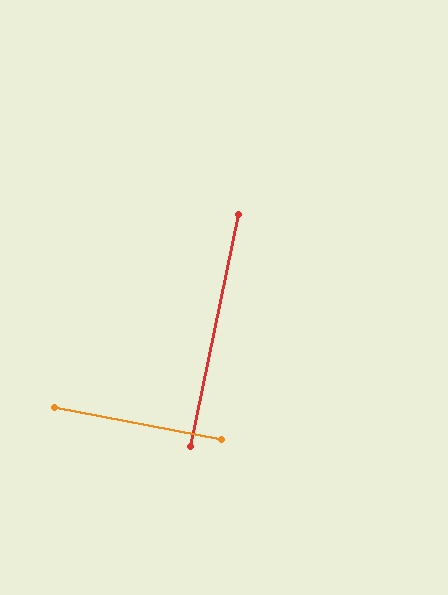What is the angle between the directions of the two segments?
Approximately 89 degrees.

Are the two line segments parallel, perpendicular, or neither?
Perpendicular — they meet at approximately 89°.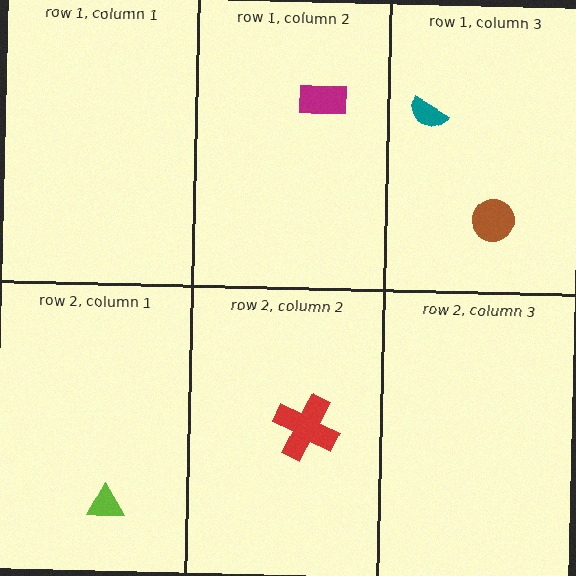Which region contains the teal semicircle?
The row 1, column 3 region.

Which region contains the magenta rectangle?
The row 1, column 2 region.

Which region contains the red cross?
The row 2, column 2 region.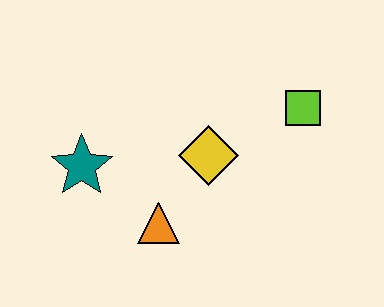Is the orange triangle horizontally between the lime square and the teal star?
Yes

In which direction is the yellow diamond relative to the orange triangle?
The yellow diamond is above the orange triangle.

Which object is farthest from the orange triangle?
The lime square is farthest from the orange triangle.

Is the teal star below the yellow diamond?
Yes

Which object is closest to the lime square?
The yellow diamond is closest to the lime square.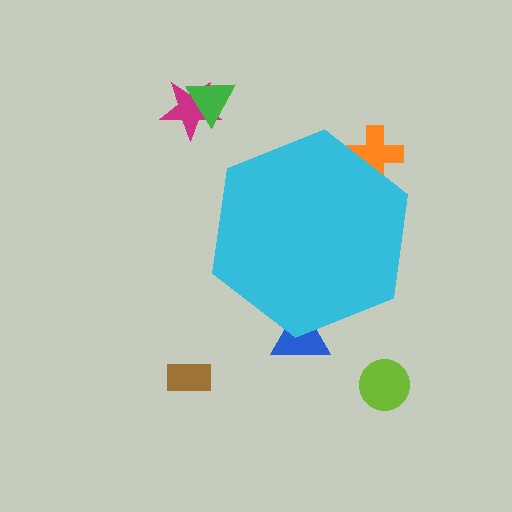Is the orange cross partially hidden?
Yes, the orange cross is partially hidden behind the cyan hexagon.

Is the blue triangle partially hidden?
Yes, the blue triangle is partially hidden behind the cyan hexagon.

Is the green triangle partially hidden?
No, the green triangle is fully visible.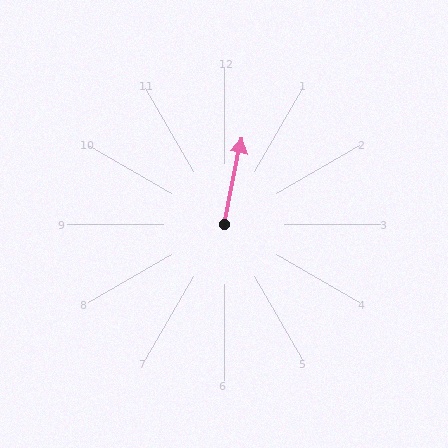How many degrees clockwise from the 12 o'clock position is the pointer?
Approximately 12 degrees.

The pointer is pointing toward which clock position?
Roughly 12 o'clock.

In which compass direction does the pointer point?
North.